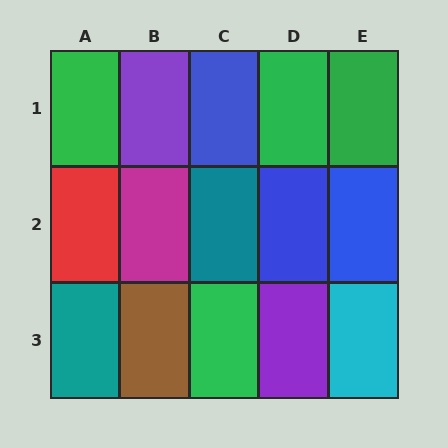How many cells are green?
4 cells are green.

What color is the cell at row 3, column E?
Cyan.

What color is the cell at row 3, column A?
Teal.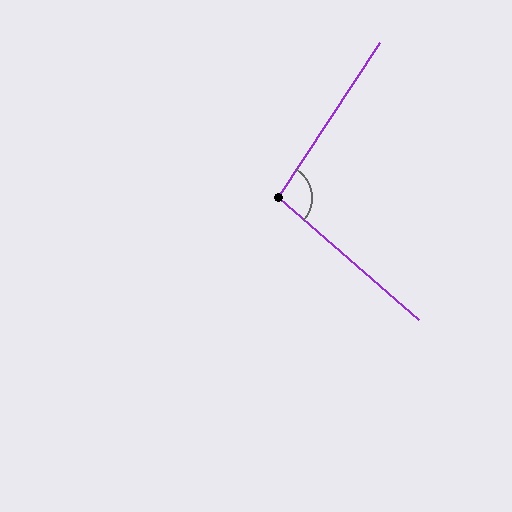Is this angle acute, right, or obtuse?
It is obtuse.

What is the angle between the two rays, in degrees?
Approximately 97 degrees.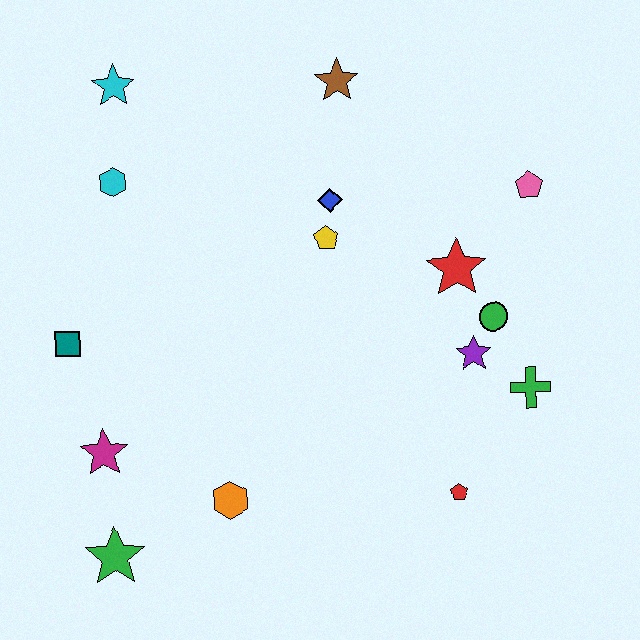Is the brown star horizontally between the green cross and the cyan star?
Yes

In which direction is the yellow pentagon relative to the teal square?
The yellow pentagon is to the right of the teal square.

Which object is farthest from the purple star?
The cyan star is farthest from the purple star.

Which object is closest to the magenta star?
The green star is closest to the magenta star.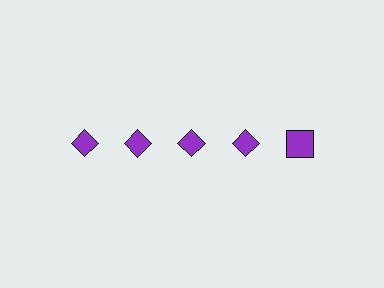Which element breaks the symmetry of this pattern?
The purple square in the top row, rightmost column breaks the symmetry. All other shapes are purple diamonds.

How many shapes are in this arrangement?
There are 5 shapes arranged in a grid pattern.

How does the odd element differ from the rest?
It has a different shape: square instead of diamond.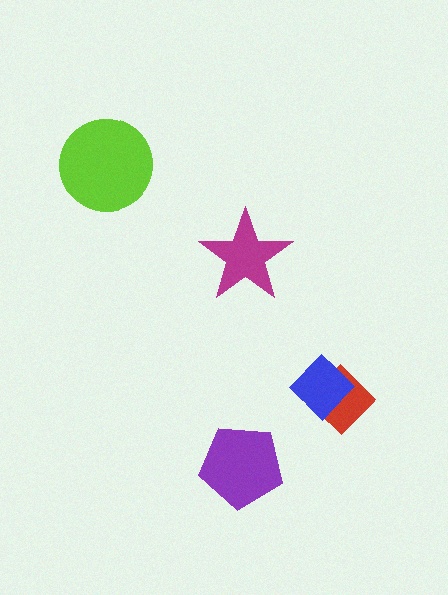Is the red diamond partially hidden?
Yes, it is partially covered by another shape.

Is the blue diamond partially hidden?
No, no other shape covers it.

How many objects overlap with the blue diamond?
1 object overlaps with the blue diamond.